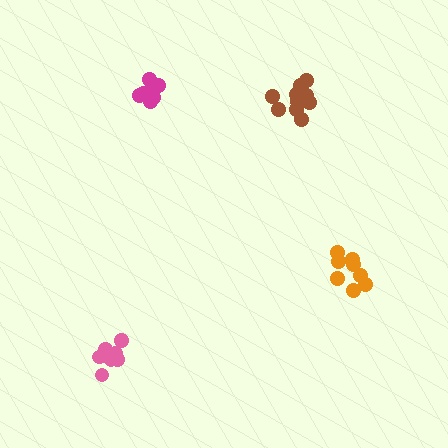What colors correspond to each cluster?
The clusters are colored: orange, pink, magenta, brown.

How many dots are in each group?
Group 1: 9 dots, Group 2: 8 dots, Group 3: 9 dots, Group 4: 11 dots (37 total).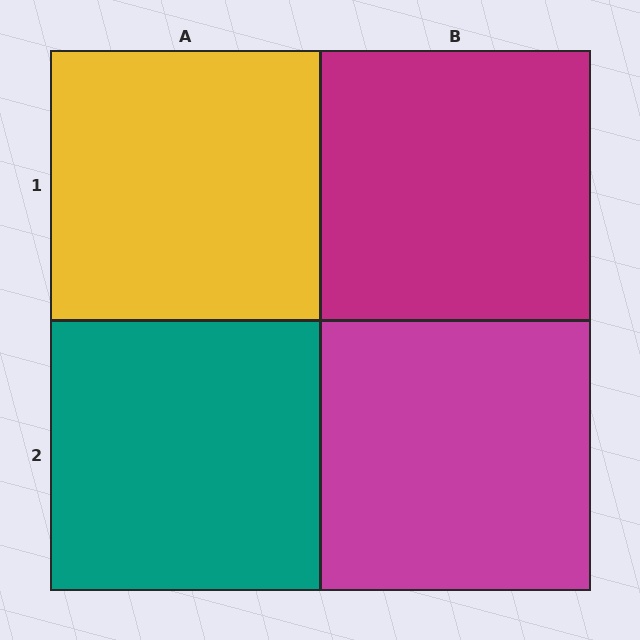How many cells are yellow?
1 cell is yellow.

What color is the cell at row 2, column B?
Magenta.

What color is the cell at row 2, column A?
Teal.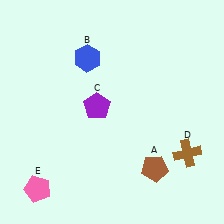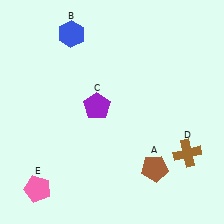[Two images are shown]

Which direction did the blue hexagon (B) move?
The blue hexagon (B) moved up.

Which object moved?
The blue hexagon (B) moved up.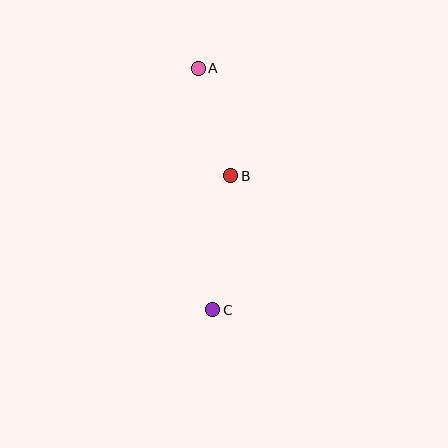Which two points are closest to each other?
Points A and B are closest to each other.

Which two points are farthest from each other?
Points A and C are farthest from each other.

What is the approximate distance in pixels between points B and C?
The distance between B and C is approximately 135 pixels.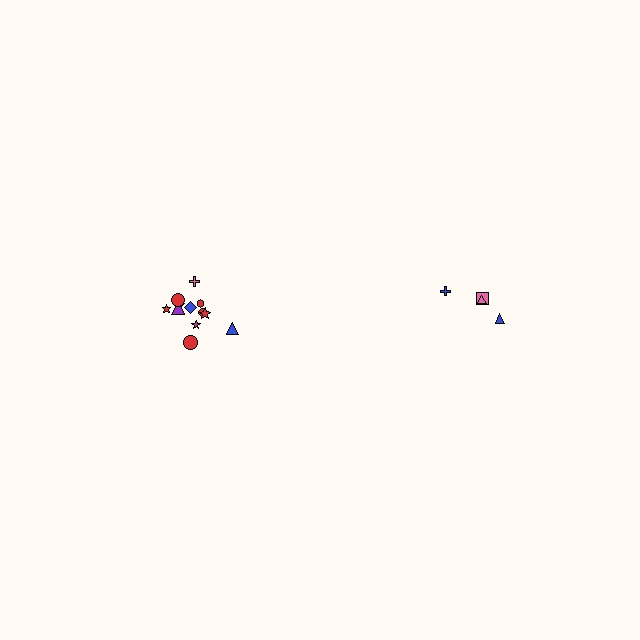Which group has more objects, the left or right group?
The left group.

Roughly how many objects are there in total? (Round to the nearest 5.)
Roughly 15 objects in total.